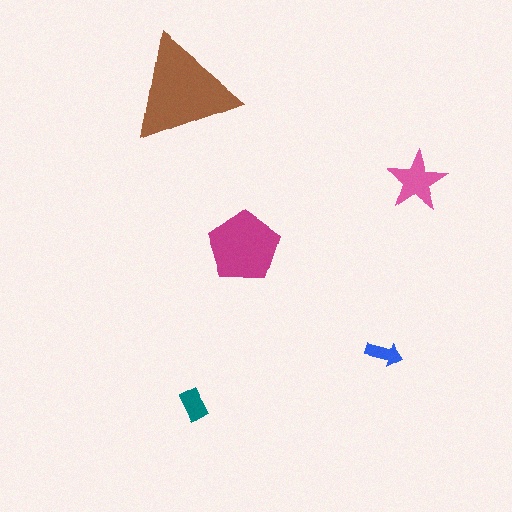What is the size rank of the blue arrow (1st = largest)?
5th.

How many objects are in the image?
There are 5 objects in the image.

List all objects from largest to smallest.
The brown triangle, the magenta pentagon, the pink star, the teal rectangle, the blue arrow.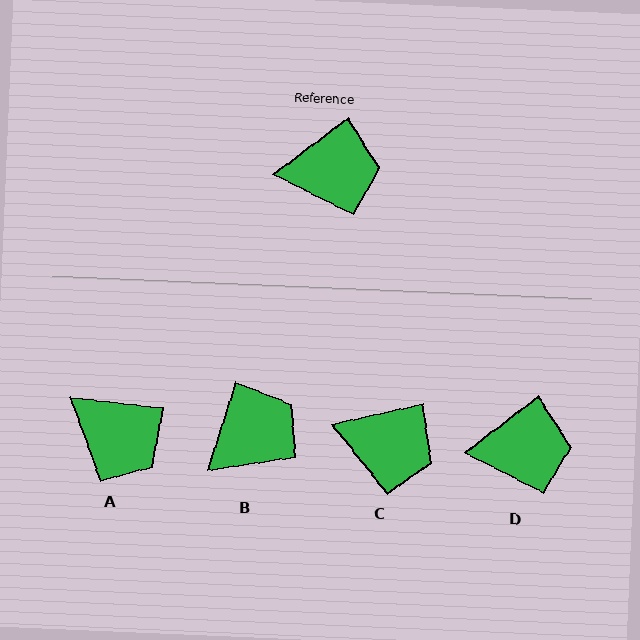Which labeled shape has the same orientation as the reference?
D.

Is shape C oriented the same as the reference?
No, it is off by about 25 degrees.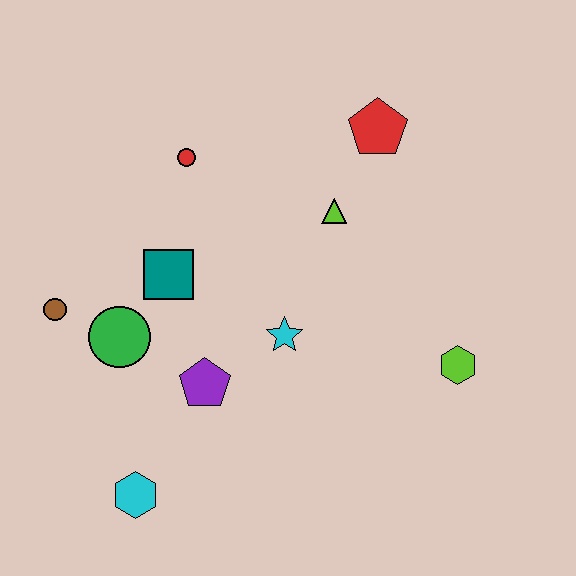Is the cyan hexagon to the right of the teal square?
No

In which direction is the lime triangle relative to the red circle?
The lime triangle is to the right of the red circle.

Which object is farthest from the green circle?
The lime hexagon is farthest from the green circle.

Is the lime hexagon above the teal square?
No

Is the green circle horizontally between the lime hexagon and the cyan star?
No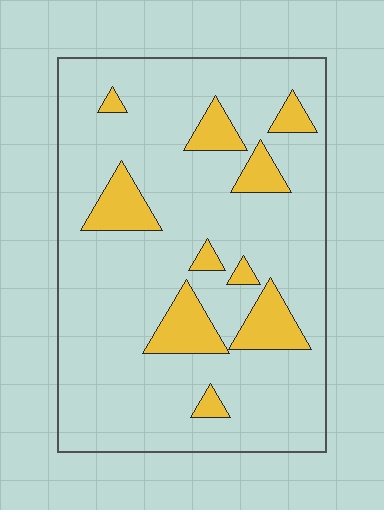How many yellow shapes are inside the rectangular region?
10.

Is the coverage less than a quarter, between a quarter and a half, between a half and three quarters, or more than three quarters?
Less than a quarter.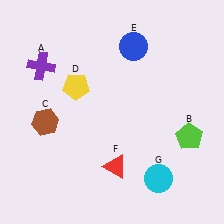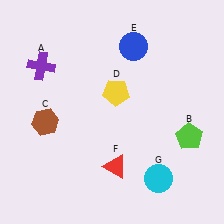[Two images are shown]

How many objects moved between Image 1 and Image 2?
1 object moved between the two images.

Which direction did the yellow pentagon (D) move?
The yellow pentagon (D) moved right.